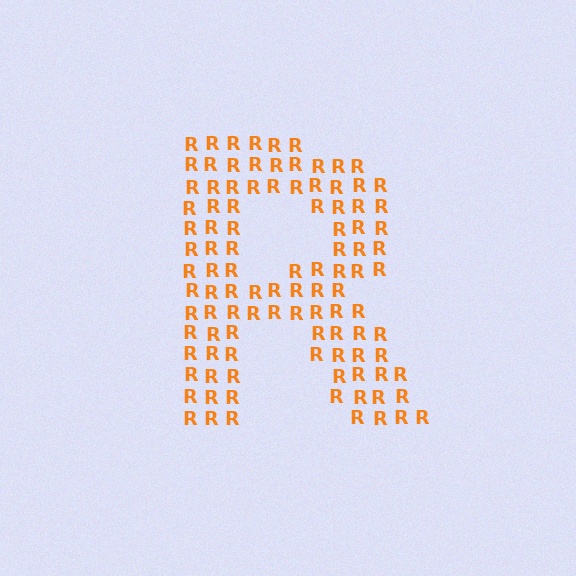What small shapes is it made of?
It is made of small letter R's.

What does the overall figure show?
The overall figure shows the letter R.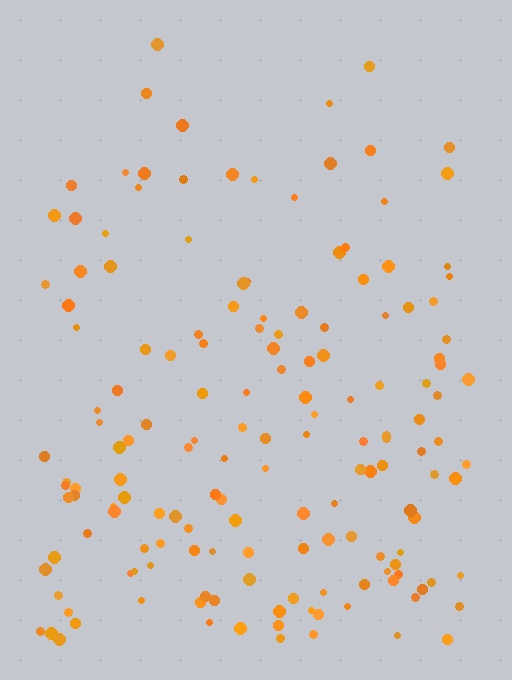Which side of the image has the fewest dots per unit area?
The top.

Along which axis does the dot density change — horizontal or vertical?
Vertical.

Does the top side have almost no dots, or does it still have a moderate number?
Still a moderate number, just noticeably fewer than the bottom.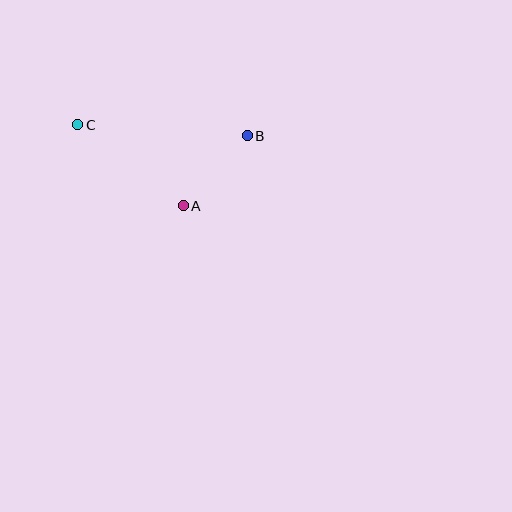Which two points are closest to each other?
Points A and B are closest to each other.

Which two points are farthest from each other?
Points B and C are farthest from each other.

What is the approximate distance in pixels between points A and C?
The distance between A and C is approximately 133 pixels.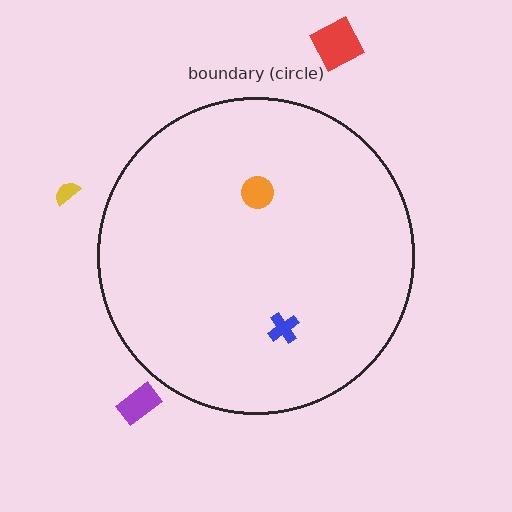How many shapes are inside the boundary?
2 inside, 3 outside.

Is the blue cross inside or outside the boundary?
Inside.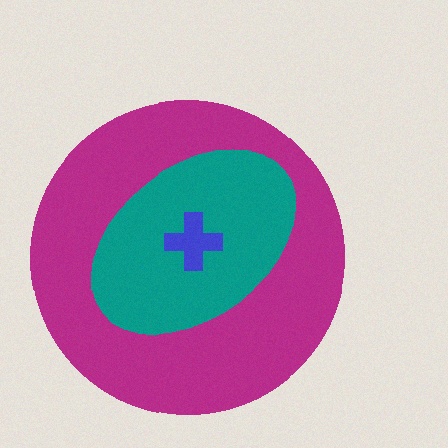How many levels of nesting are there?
3.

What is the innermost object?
The blue cross.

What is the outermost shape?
The magenta circle.